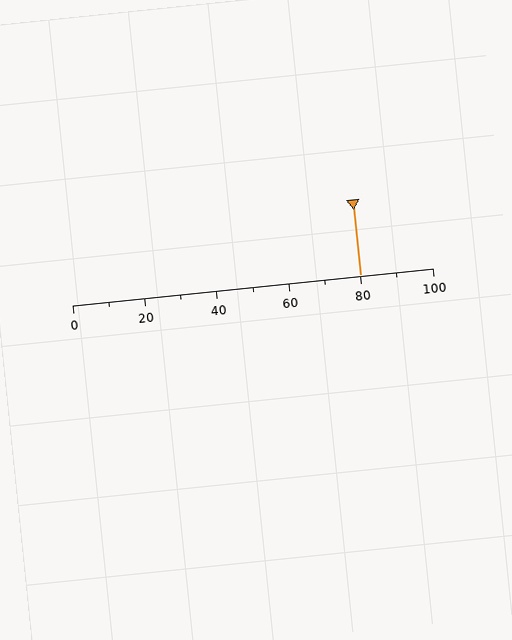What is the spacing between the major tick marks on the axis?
The major ticks are spaced 20 apart.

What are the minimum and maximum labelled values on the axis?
The axis runs from 0 to 100.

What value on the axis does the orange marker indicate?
The marker indicates approximately 80.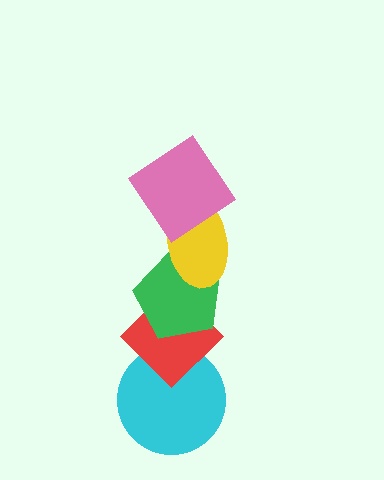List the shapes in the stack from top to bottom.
From top to bottom: the pink diamond, the yellow ellipse, the green pentagon, the red diamond, the cyan circle.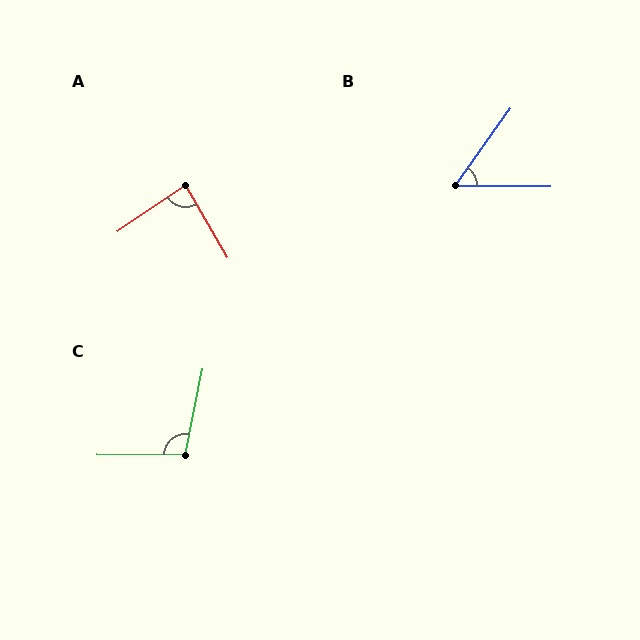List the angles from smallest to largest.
B (54°), A (86°), C (101°).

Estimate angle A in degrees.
Approximately 86 degrees.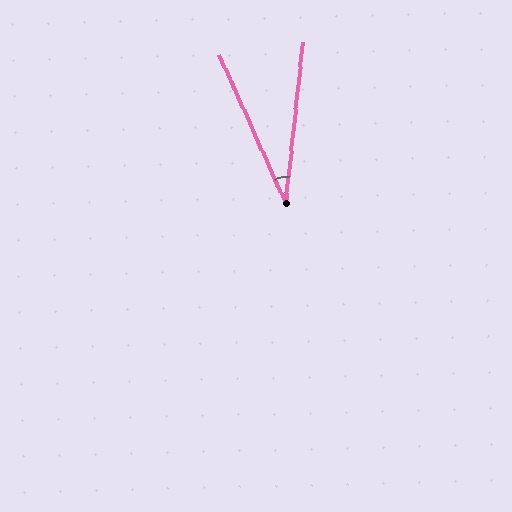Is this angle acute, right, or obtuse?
It is acute.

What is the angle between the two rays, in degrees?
Approximately 30 degrees.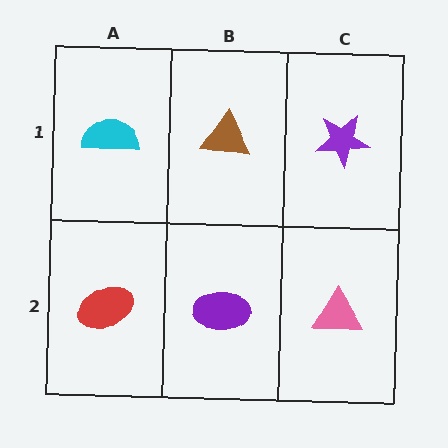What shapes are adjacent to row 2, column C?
A purple star (row 1, column C), a purple ellipse (row 2, column B).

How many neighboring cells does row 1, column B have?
3.